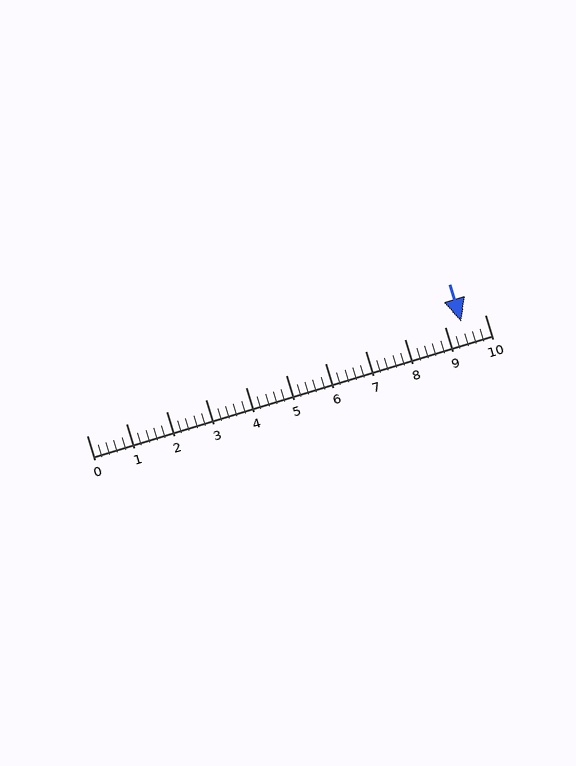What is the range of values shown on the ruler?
The ruler shows values from 0 to 10.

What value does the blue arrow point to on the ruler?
The blue arrow points to approximately 9.4.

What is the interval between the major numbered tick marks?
The major tick marks are spaced 1 units apart.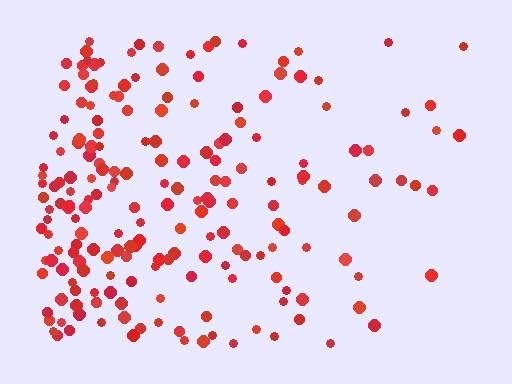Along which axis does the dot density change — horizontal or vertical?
Horizontal.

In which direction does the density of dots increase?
From right to left, with the left side densest.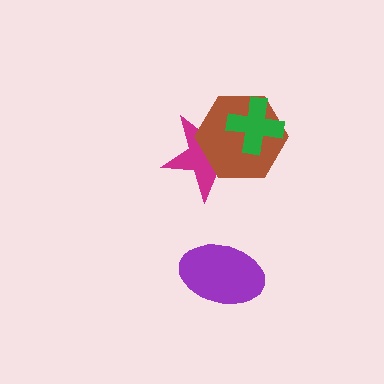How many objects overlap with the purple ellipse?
0 objects overlap with the purple ellipse.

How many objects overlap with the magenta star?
2 objects overlap with the magenta star.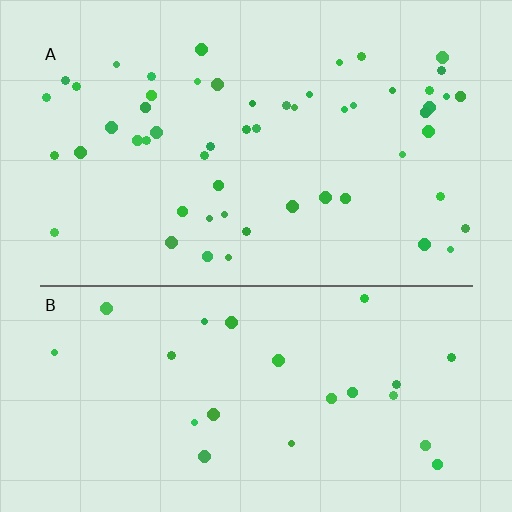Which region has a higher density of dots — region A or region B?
A (the top).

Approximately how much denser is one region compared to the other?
Approximately 2.3× — region A over region B.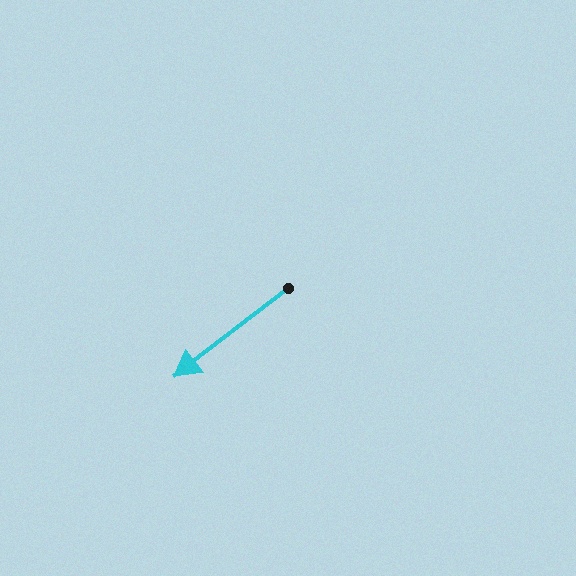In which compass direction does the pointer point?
Southwest.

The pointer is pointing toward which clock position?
Roughly 8 o'clock.